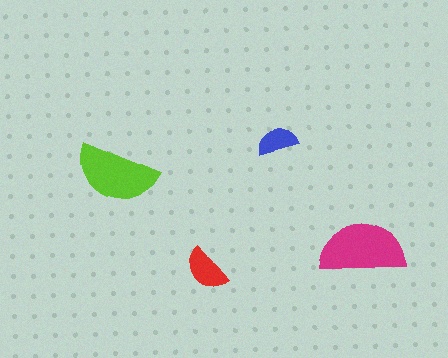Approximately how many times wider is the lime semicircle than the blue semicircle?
About 2 times wider.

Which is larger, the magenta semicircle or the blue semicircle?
The magenta one.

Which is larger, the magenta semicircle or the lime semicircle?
The magenta one.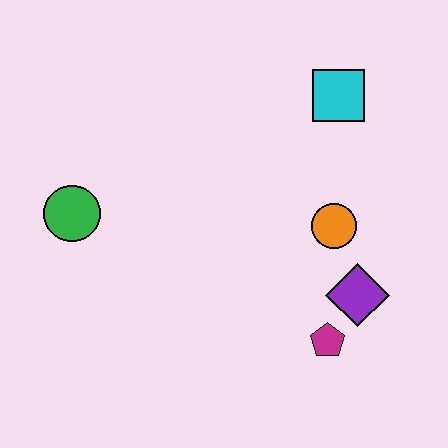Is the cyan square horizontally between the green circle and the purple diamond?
Yes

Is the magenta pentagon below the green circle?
Yes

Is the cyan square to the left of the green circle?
No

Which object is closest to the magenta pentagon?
The purple diamond is closest to the magenta pentagon.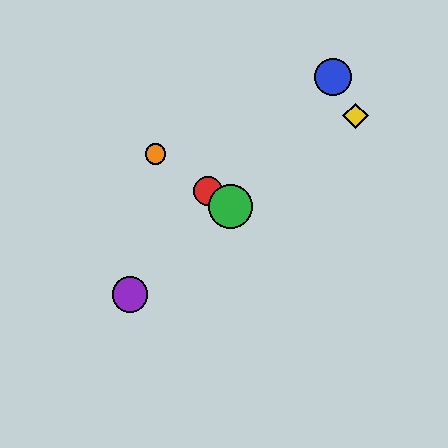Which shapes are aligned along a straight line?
The red circle, the green circle, the orange circle are aligned along a straight line.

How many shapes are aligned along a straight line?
3 shapes (the red circle, the green circle, the orange circle) are aligned along a straight line.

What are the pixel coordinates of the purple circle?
The purple circle is at (130, 294).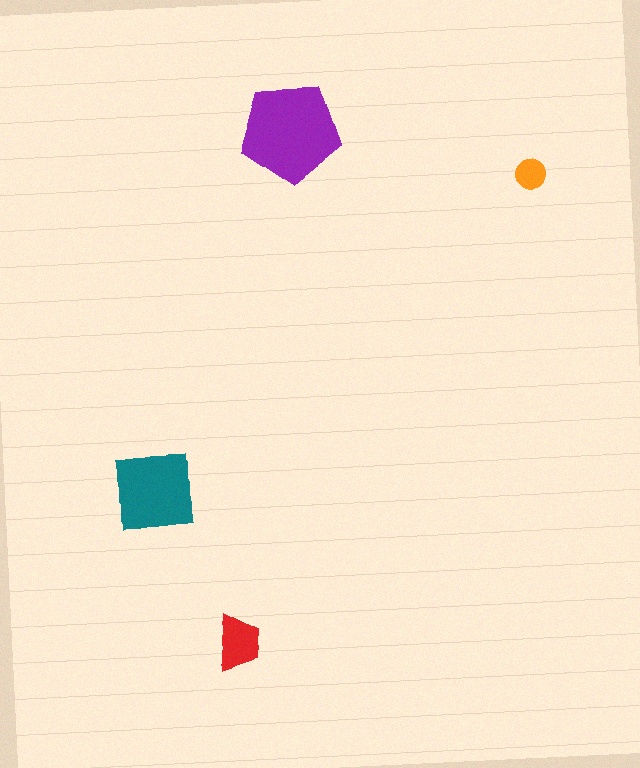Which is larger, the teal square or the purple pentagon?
The purple pentagon.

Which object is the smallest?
The orange circle.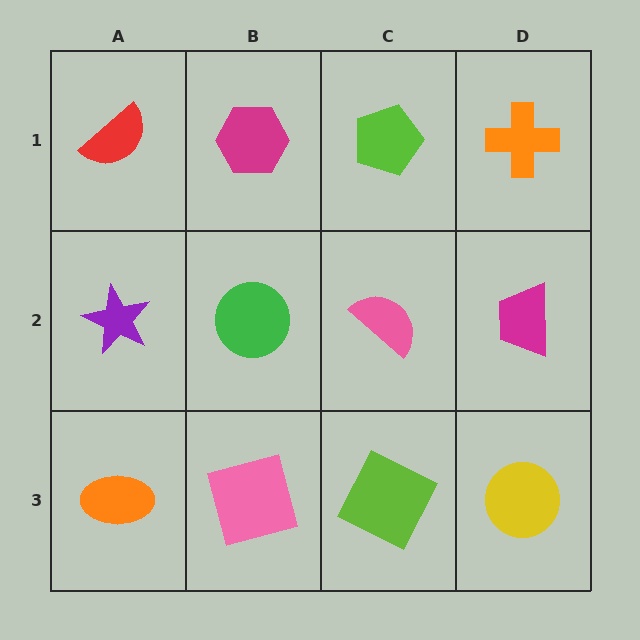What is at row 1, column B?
A magenta hexagon.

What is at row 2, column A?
A purple star.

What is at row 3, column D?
A yellow circle.